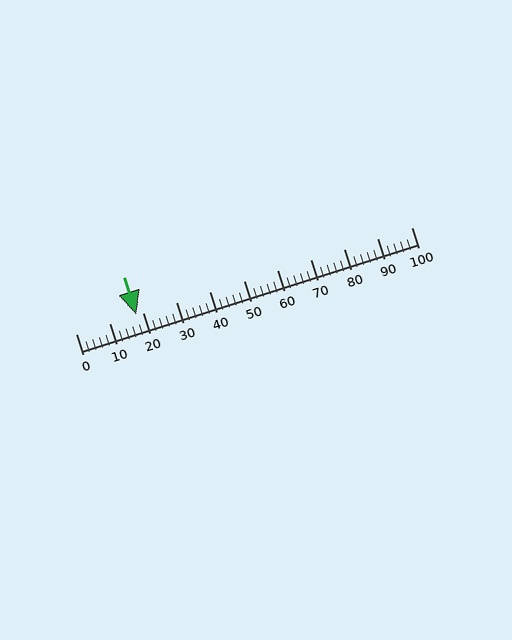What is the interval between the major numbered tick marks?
The major tick marks are spaced 10 units apart.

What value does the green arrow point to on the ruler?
The green arrow points to approximately 18.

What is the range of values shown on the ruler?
The ruler shows values from 0 to 100.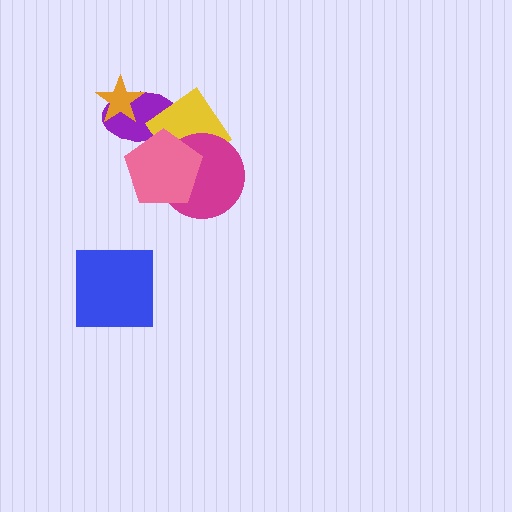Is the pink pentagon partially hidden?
No, no other shape covers it.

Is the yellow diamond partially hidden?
Yes, it is partially covered by another shape.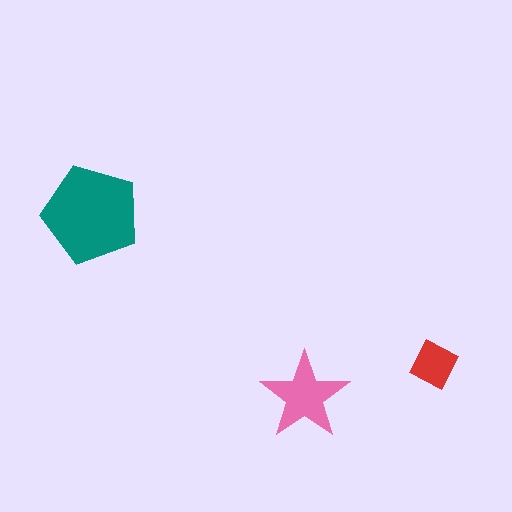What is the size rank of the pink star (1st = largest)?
2nd.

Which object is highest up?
The teal pentagon is topmost.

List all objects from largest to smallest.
The teal pentagon, the pink star, the red diamond.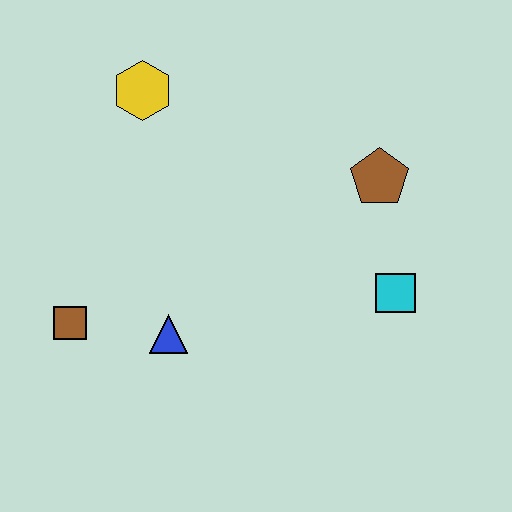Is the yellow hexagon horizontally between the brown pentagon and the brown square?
Yes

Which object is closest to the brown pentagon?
The cyan square is closest to the brown pentagon.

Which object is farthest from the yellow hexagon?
The cyan square is farthest from the yellow hexagon.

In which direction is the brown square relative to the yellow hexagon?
The brown square is below the yellow hexagon.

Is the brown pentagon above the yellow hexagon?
No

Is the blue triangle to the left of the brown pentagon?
Yes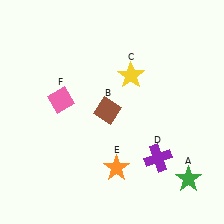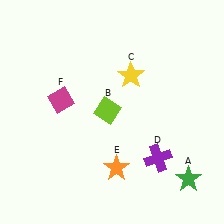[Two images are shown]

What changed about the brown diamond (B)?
In Image 1, B is brown. In Image 2, it changed to lime.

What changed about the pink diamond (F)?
In Image 1, F is pink. In Image 2, it changed to magenta.